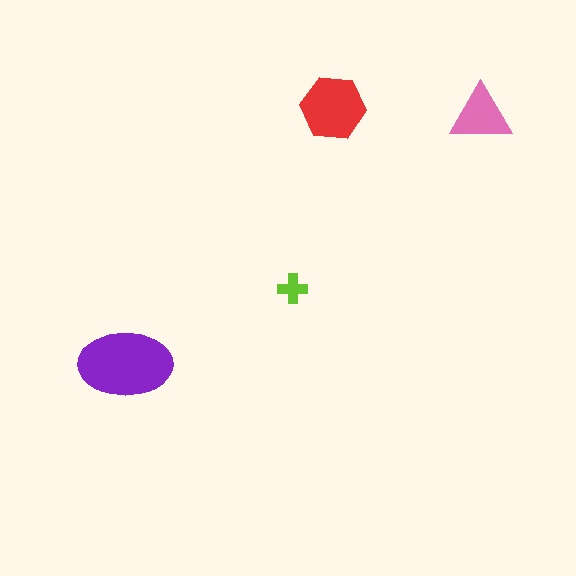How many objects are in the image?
There are 4 objects in the image.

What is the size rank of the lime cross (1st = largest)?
4th.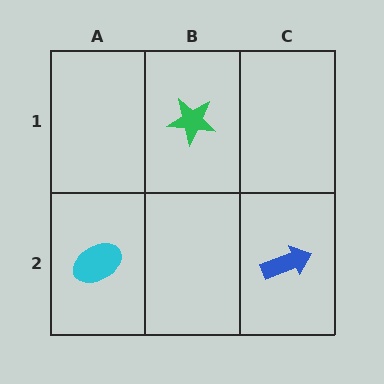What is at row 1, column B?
A green star.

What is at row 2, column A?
A cyan ellipse.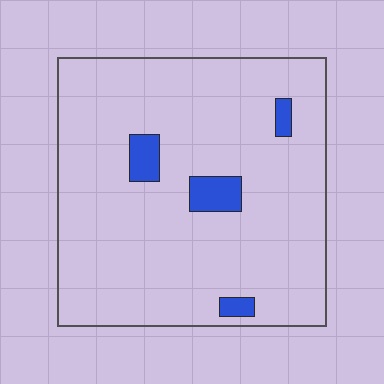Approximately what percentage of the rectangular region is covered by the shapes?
Approximately 5%.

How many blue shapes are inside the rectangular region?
4.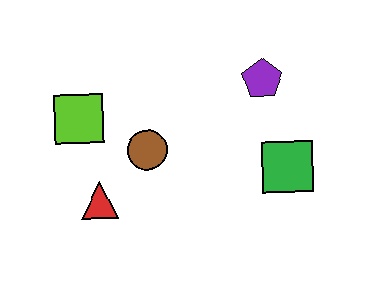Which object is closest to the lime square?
The brown circle is closest to the lime square.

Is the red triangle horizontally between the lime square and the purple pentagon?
Yes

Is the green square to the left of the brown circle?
No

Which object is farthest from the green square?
The lime square is farthest from the green square.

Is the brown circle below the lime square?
Yes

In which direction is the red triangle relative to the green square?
The red triangle is to the left of the green square.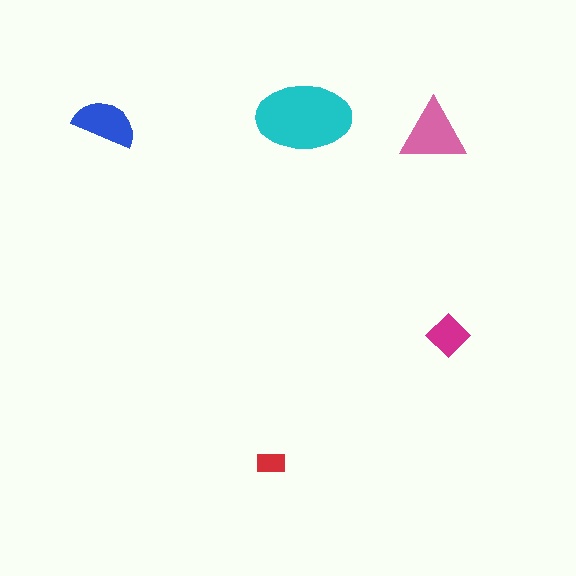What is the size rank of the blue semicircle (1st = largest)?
3rd.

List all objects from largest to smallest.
The cyan ellipse, the pink triangle, the blue semicircle, the magenta diamond, the red rectangle.